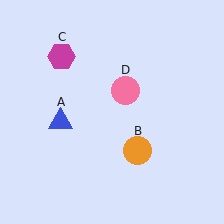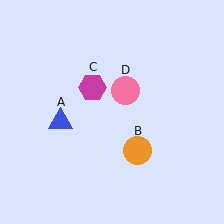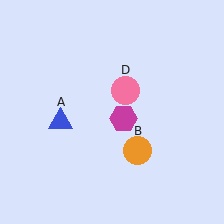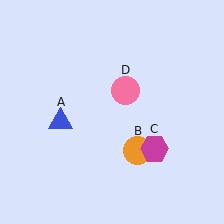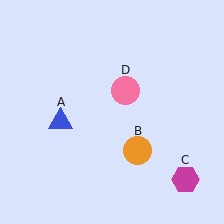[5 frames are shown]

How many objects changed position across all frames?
1 object changed position: magenta hexagon (object C).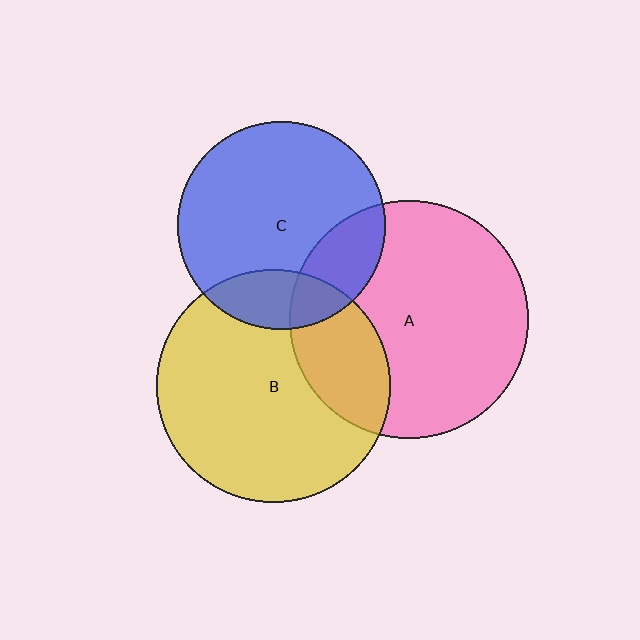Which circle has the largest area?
Circle A (pink).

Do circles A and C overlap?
Yes.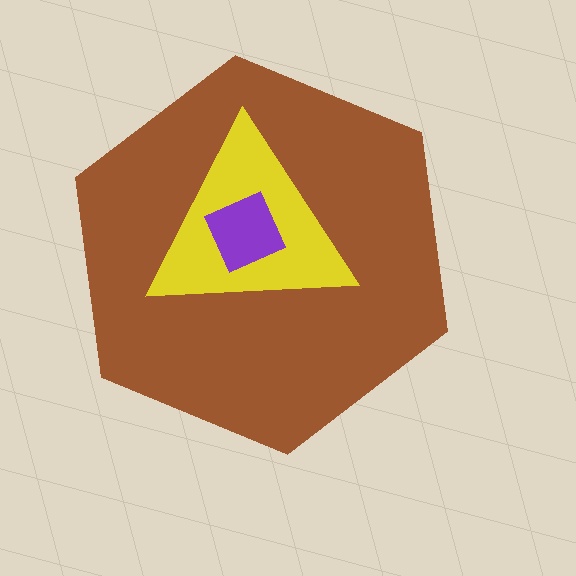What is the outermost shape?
The brown hexagon.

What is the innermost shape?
The purple diamond.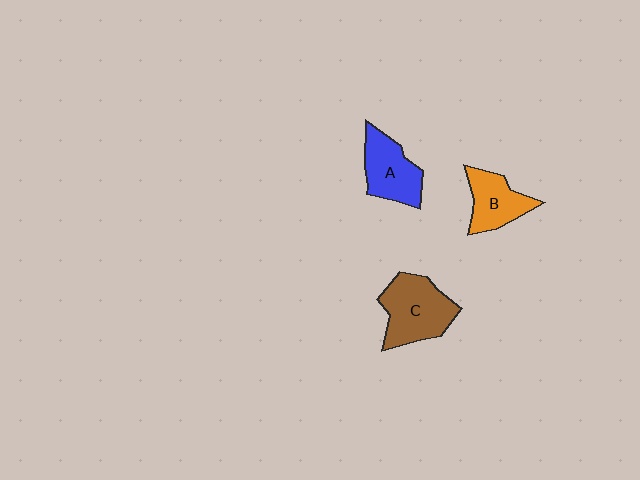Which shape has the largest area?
Shape C (brown).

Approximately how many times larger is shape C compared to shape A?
Approximately 1.3 times.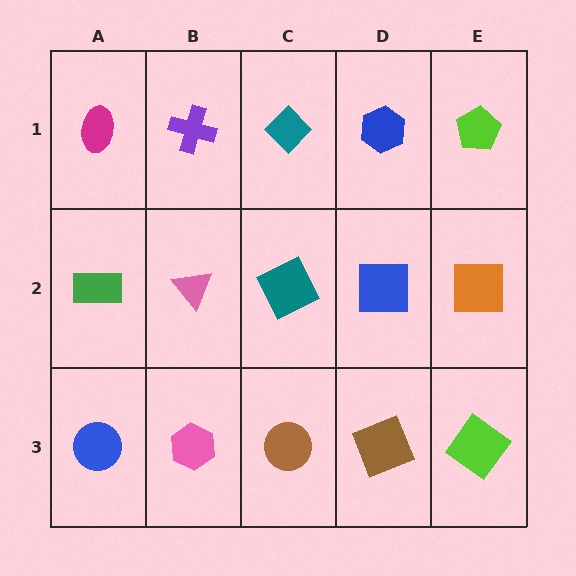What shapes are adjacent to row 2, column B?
A purple cross (row 1, column B), a pink hexagon (row 3, column B), a green rectangle (row 2, column A), a teal square (row 2, column C).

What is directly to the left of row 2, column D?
A teal square.